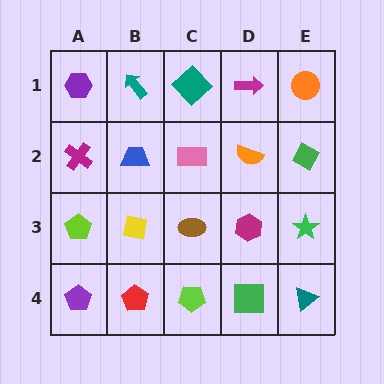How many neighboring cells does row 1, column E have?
2.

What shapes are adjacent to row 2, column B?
A teal arrow (row 1, column B), a yellow square (row 3, column B), a magenta cross (row 2, column A), a pink rectangle (row 2, column C).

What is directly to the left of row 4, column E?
A green square.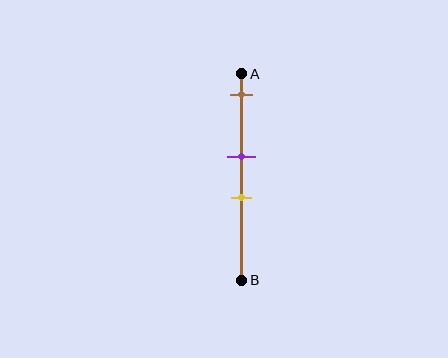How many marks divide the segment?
There are 3 marks dividing the segment.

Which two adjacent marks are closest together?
The purple and yellow marks are the closest adjacent pair.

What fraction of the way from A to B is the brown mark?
The brown mark is approximately 10% (0.1) of the way from A to B.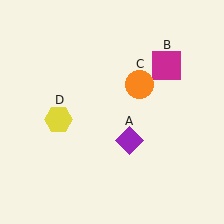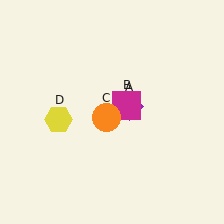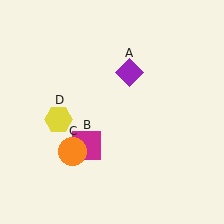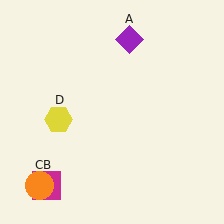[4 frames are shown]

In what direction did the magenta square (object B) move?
The magenta square (object B) moved down and to the left.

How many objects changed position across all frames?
3 objects changed position: purple diamond (object A), magenta square (object B), orange circle (object C).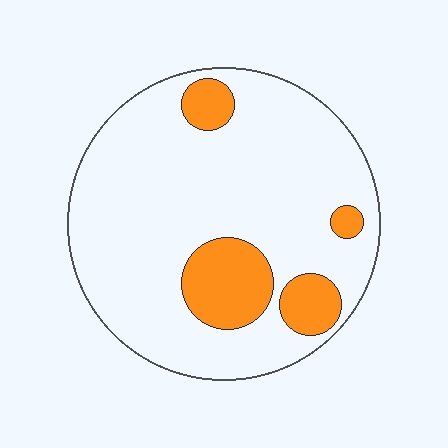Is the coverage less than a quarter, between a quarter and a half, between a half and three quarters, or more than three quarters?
Less than a quarter.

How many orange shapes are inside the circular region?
4.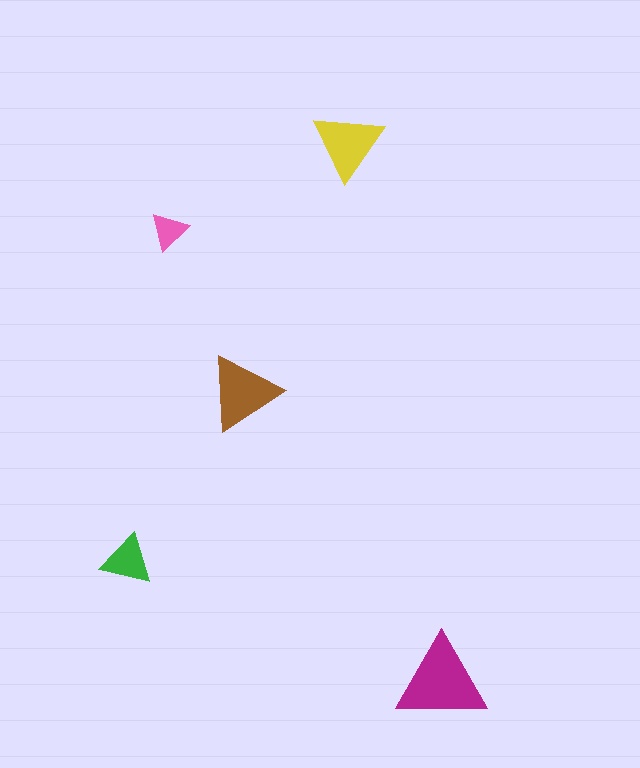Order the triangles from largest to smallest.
the magenta one, the brown one, the yellow one, the green one, the pink one.